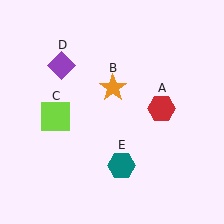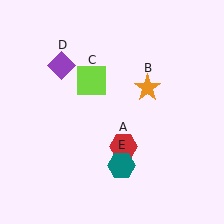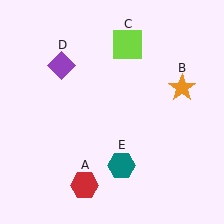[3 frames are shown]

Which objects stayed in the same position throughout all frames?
Purple diamond (object D) and teal hexagon (object E) remained stationary.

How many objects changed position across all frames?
3 objects changed position: red hexagon (object A), orange star (object B), lime square (object C).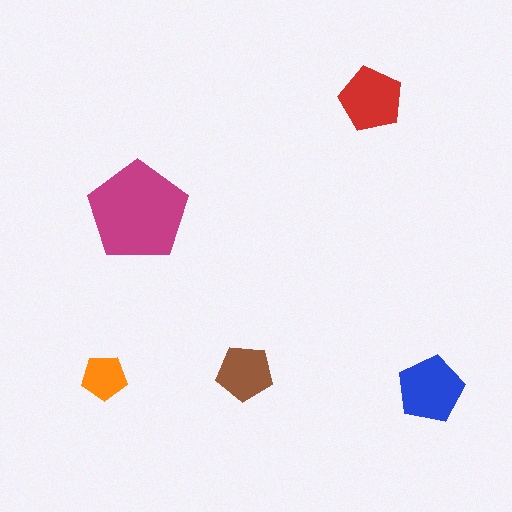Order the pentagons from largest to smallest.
the magenta one, the blue one, the red one, the brown one, the orange one.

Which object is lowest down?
The blue pentagon is bottommost.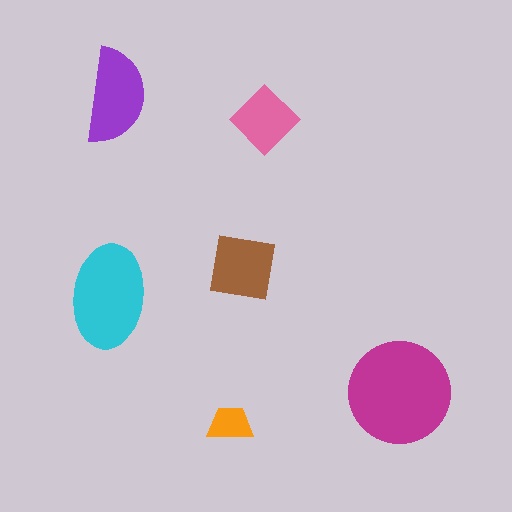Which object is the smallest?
The orange trapezoid.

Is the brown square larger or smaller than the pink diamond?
Larger.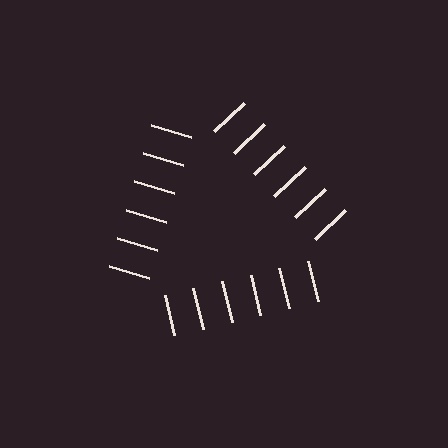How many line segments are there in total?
18 — 6 along each of the 3 edges.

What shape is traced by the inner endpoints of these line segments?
An illusory triangle — the line segments terminate on its edges but no continuous stroke is drawn.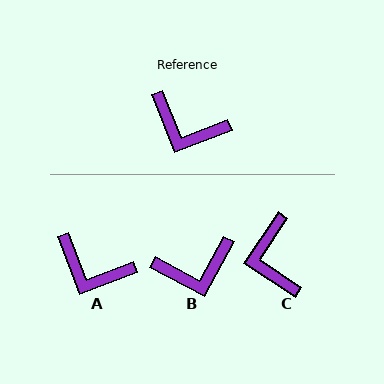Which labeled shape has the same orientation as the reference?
A.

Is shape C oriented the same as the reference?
No, it is off by about 55 degrees.